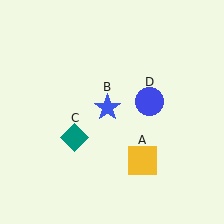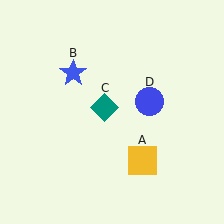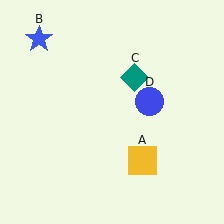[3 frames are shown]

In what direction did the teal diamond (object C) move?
The teal diamond (object C) moved up and to the right.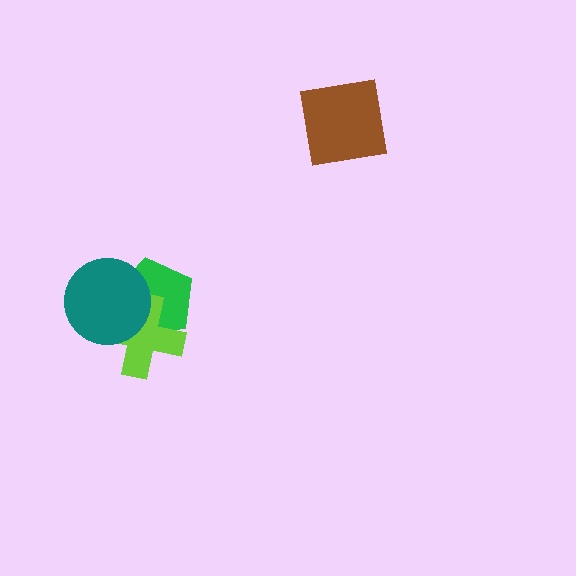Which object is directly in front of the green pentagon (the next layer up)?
The lime cross is directly in front of the green pentagon.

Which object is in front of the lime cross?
The teal circle is in front of the lime cross.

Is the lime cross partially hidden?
Yes, it is partially covered by another shape.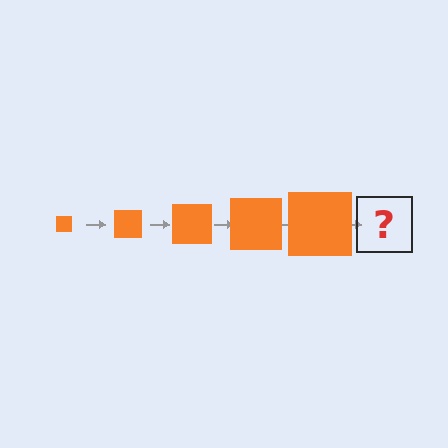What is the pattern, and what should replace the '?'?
The pattern is that the square gets progressively larger each step. The '?' should be an orange square, larger than the previous one.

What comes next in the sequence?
The next element should be an orange square, larger than the previous one.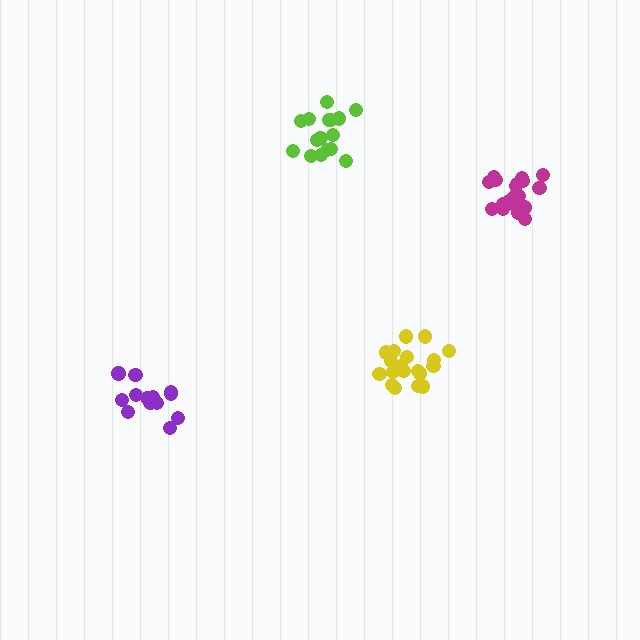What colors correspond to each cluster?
The clusters are colored: purple, yellow, magenta, lime.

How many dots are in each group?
Group 1: 14 dots, Group 2: 20 dots, Group 3: 20 dots, Group 4: 16 dots (70 total).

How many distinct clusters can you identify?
There are 4 distinct clusters.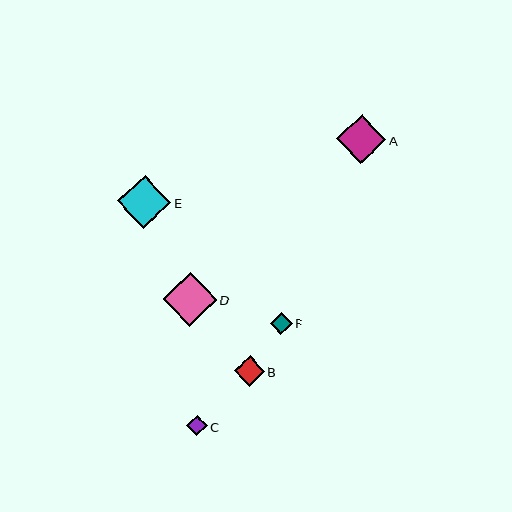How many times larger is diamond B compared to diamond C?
Diamond B is approximately 1.5 times the size of diamond C.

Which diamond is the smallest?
Diamond C is the smallest with a size of approximately 20 pixels.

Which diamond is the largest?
Diamond D is the largest with a size of approximately 54 pixels.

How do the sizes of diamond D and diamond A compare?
Diamond D and diamond A are approximately the same size.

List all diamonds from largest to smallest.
From largest to smallest: D, E, A, B, F, C.